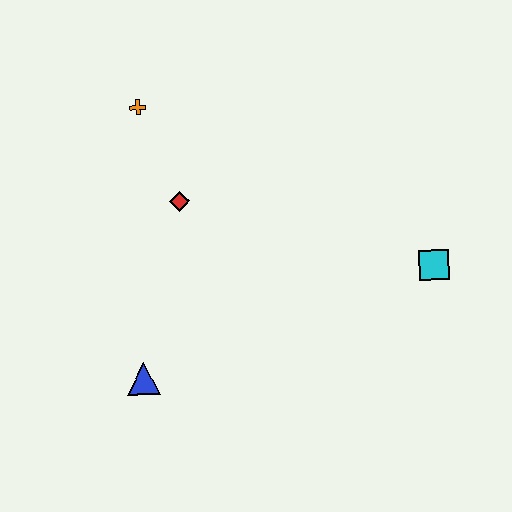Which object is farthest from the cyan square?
The orange cross is farthest from the cyan square.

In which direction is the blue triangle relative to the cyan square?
The blue triangle is to the left of the cyan square.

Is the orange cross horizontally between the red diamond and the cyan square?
No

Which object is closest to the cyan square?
The red diamond is closest to the cyan square.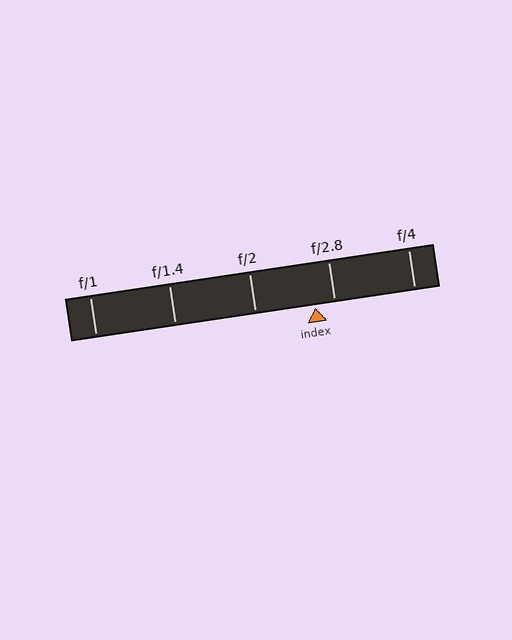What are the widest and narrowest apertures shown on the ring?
The widest aperture shown is f/1 and the narrowest is f/4.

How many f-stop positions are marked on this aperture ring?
There are 5 f-stop positions marked.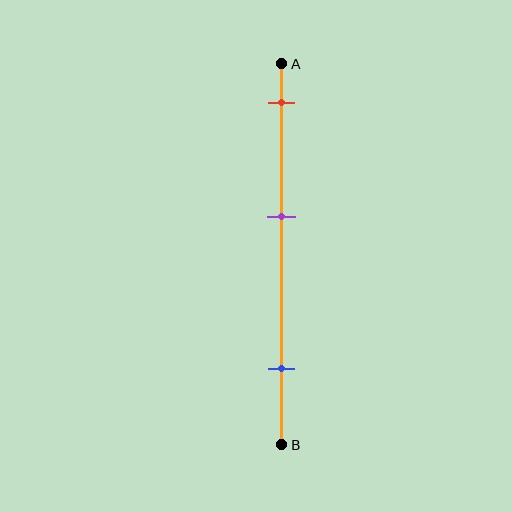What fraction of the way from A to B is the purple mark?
The purple mark is approximately 40% (0.4) of the way from A to B.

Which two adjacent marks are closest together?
The red and purple marks are the closest adjacent pair.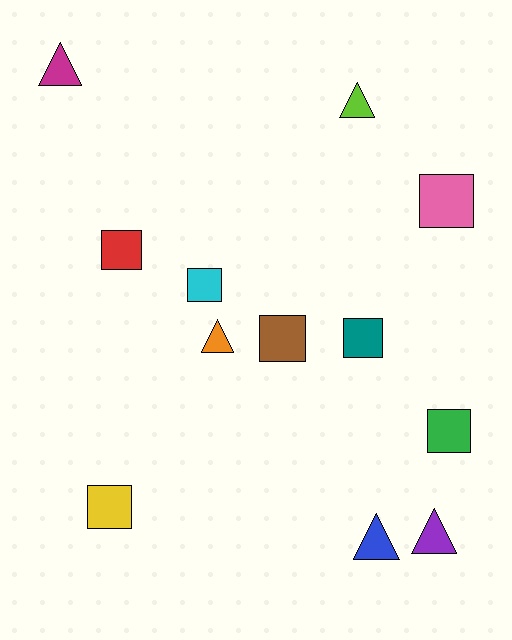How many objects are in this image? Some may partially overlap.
There are 12 objects.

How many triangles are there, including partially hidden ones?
There are 5 triangles.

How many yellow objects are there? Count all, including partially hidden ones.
There is 1 yellow object.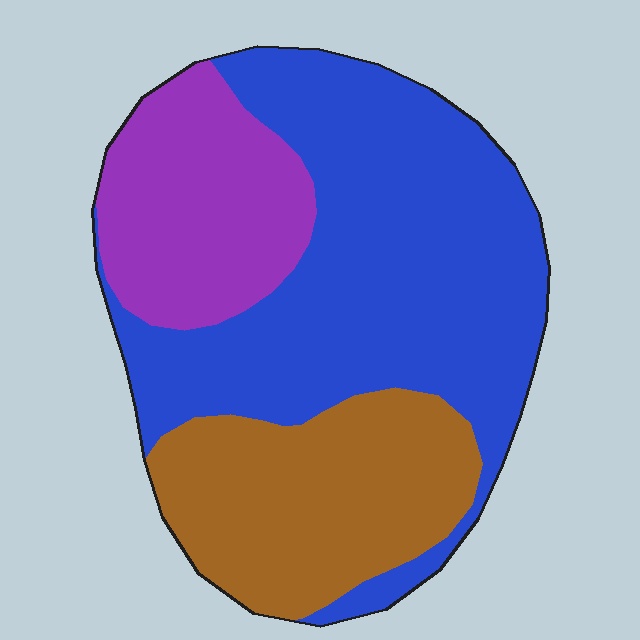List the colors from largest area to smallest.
From largest to smallest: blue, brown, purple.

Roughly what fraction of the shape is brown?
Brown covers about 25% of the shape.